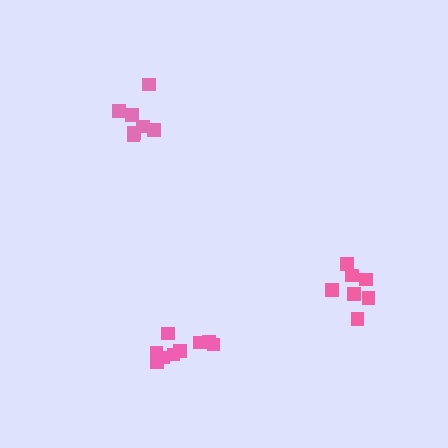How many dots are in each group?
Group 1: 7 dots, Group 2: 9 dots, Group 3: 7 dots (23 total).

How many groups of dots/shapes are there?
There are 3 groups.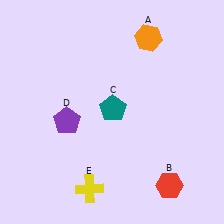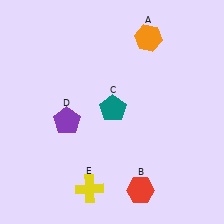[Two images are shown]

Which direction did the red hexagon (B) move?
The red hexagon (B) moved left.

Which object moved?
The red hexagon (B) moved left.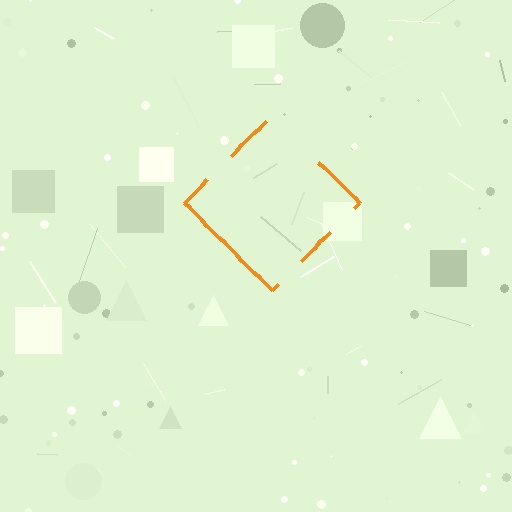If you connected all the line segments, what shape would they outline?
They would outline a diamond.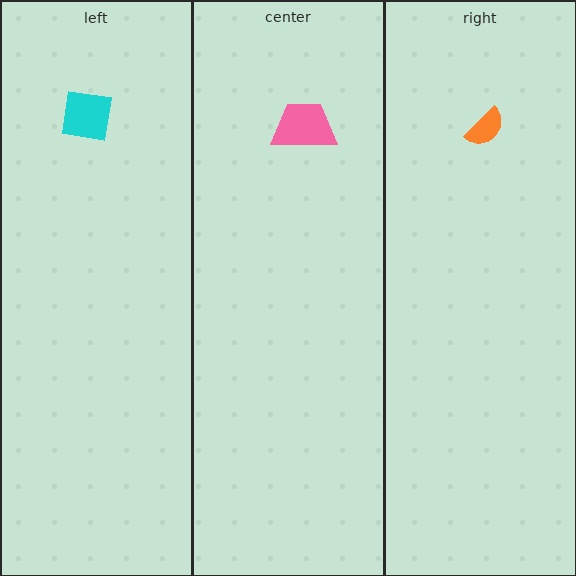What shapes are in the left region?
The cyan square.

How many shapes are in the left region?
1.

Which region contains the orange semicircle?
The right region.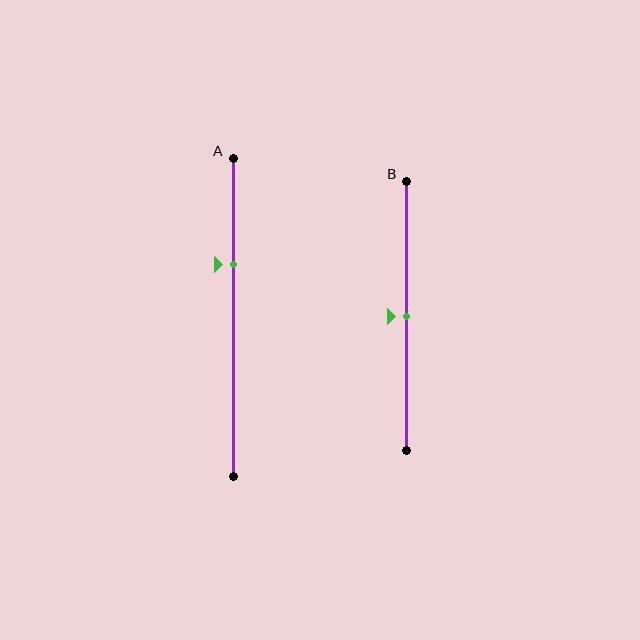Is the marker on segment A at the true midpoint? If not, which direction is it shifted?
No, the marker on segment A is shifted upward by about 17% of the segment length.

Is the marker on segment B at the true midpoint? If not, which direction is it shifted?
Yes, the marker on segment B is at the true midpoint.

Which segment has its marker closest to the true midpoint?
Segment B has its marker closest to the true midpoint.